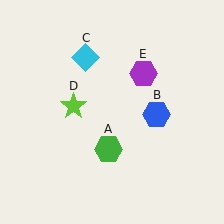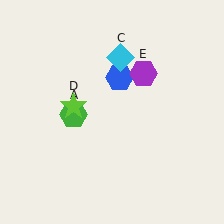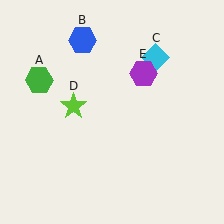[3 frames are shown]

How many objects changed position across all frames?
3 objects changed position: green hexagon (object A), blue hexagon (object B), cyan diamond (object C).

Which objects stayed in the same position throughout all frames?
Lime star (object D) and purple hexagon (object E) remained stationary.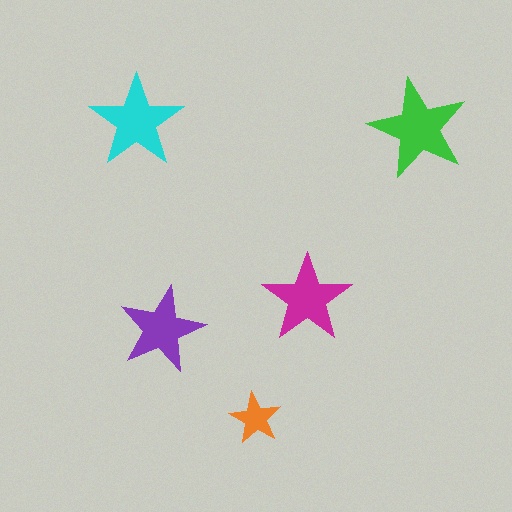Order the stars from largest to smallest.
the green one, the cyan one, the magenta one, the purple one, the orange one.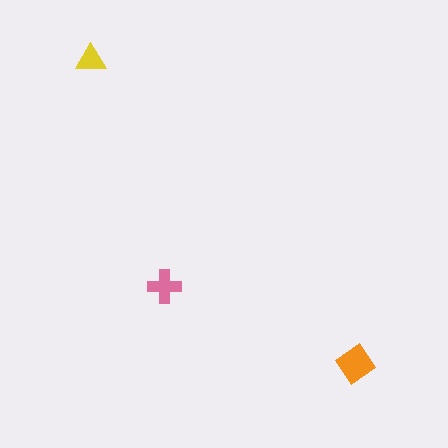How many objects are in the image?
There are 3 objects in the image.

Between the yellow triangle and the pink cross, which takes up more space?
The pink cross.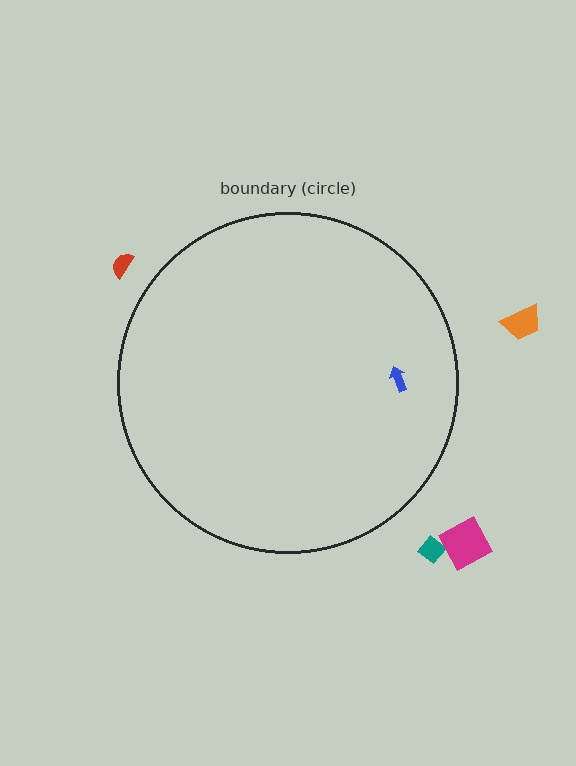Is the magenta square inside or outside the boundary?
Outside.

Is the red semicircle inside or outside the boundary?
Outside.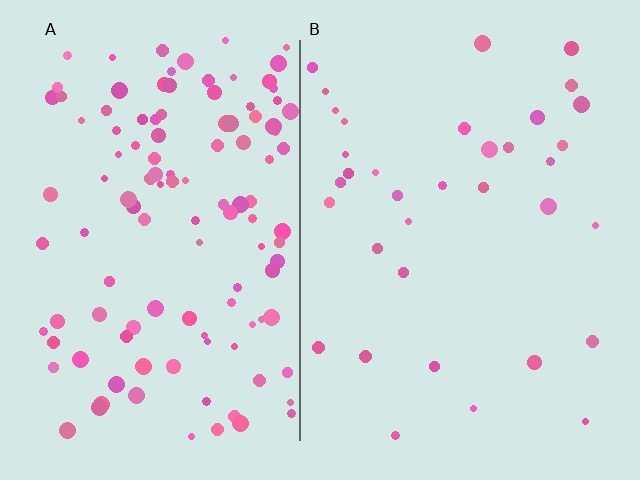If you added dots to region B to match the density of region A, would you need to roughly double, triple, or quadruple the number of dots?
Approximately triple.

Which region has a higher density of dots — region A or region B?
A (the left).